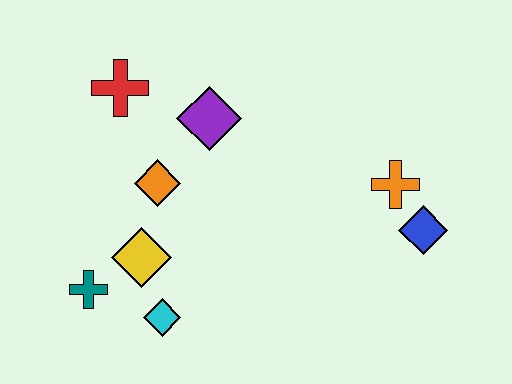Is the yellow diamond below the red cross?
Yes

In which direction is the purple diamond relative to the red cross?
The purple diamond is to the right of the red cross.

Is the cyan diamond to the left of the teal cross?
No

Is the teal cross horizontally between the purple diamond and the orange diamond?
No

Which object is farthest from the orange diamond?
The blue diamond is farthest from the orange diamond.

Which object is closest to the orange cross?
The blue diamond is closest to the orange cross.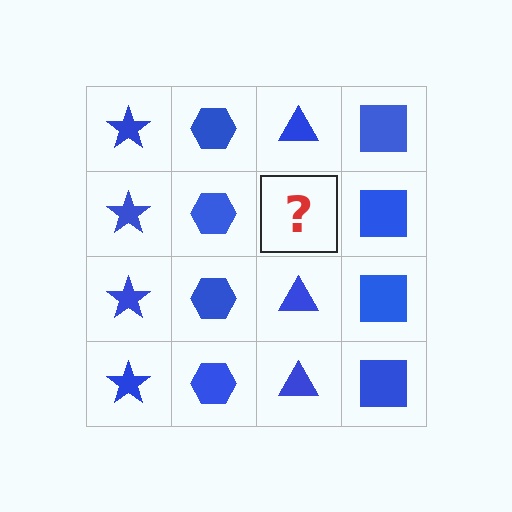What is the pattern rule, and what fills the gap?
The rule is that each column has a consistent shape. The gap should be filled with a blue triangle.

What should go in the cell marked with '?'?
The missing cell should contain a blue triangle.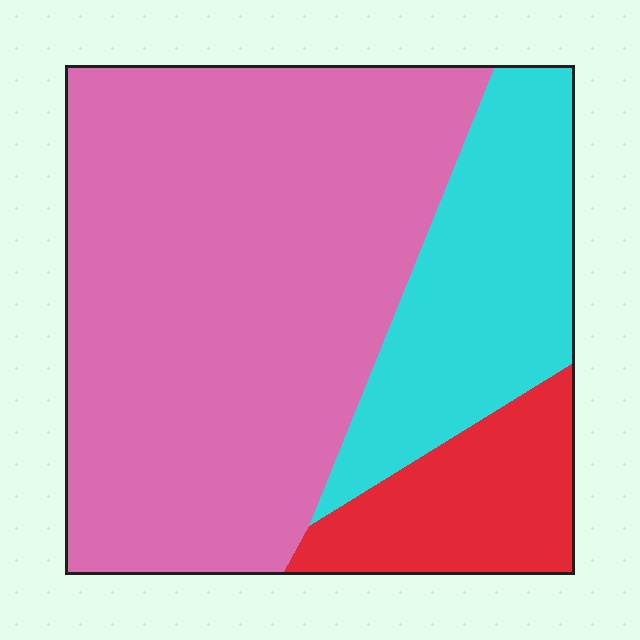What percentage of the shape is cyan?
Cyan takes up about one fifth (1/5) of the shape.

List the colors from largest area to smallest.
From largest to smallest: pink, cyan, red.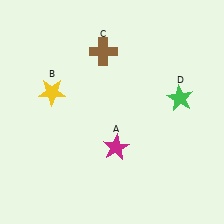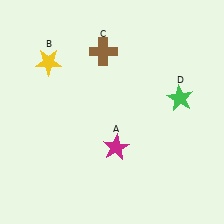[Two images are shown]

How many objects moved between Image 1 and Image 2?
1 object moved between the two images.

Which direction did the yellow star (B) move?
The yellow star (B) moved up.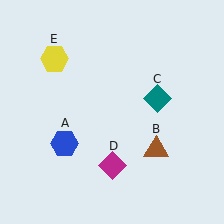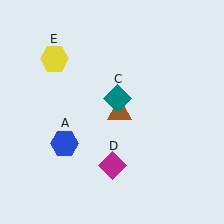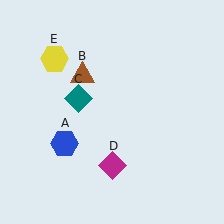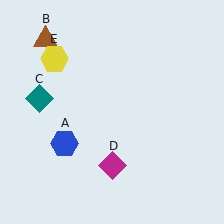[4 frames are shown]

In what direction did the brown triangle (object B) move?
The brown triangle (object B) moved up and to the left.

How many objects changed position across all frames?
2 objects changed position: brown triangle (object B), teal diamond (object C).